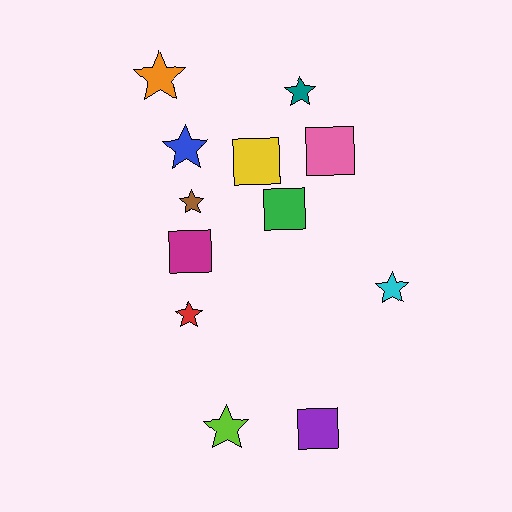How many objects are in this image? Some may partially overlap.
There are 12 objects.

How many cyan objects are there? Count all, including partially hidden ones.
There is 1 cyan object.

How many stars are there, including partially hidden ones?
There are 7 stars.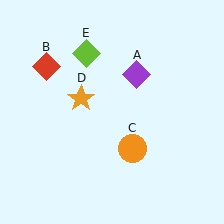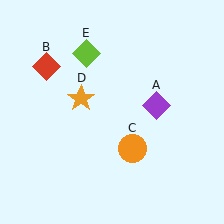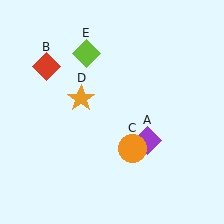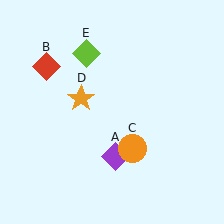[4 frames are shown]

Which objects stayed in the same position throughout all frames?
Red diamond (object B) and orange circle (object C) and orange star (object D) and lime diamond (object E) remained stationary.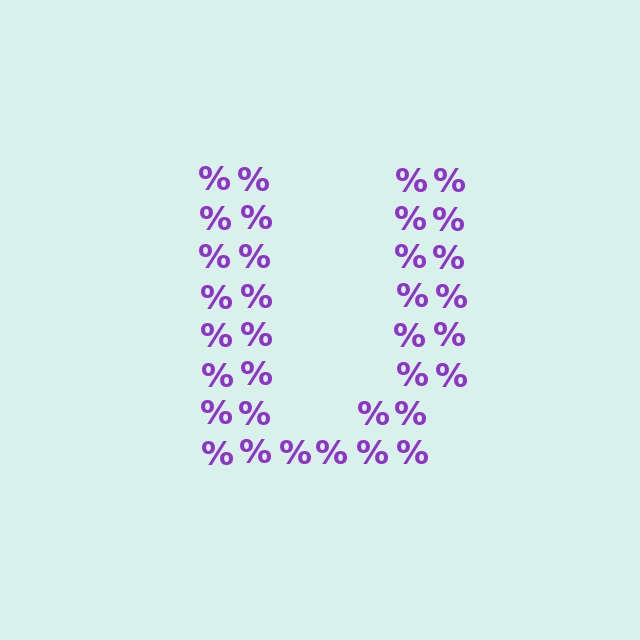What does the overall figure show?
The overall figure shows the letter U.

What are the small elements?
The small elements are percent signs.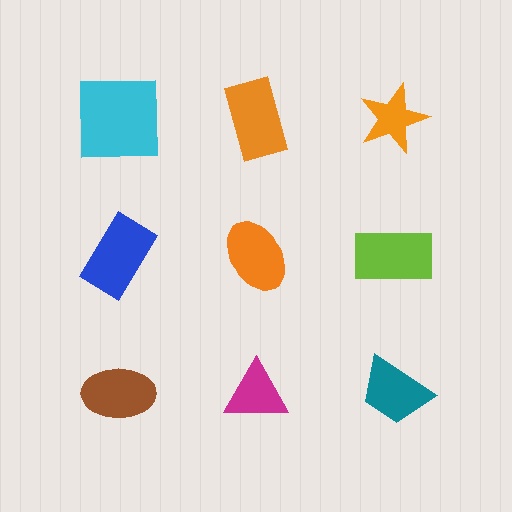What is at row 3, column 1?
A brown ellipse.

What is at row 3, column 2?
A magenta triangle.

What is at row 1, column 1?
A cyan square.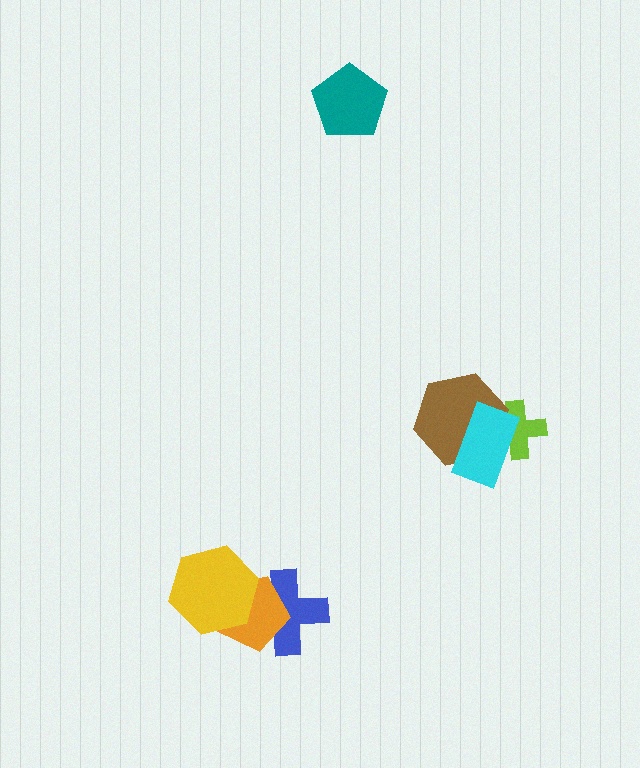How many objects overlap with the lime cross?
2 objects overlap with the lime cross.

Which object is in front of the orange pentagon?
The yellow hexagon is in front of the orange pentagon.